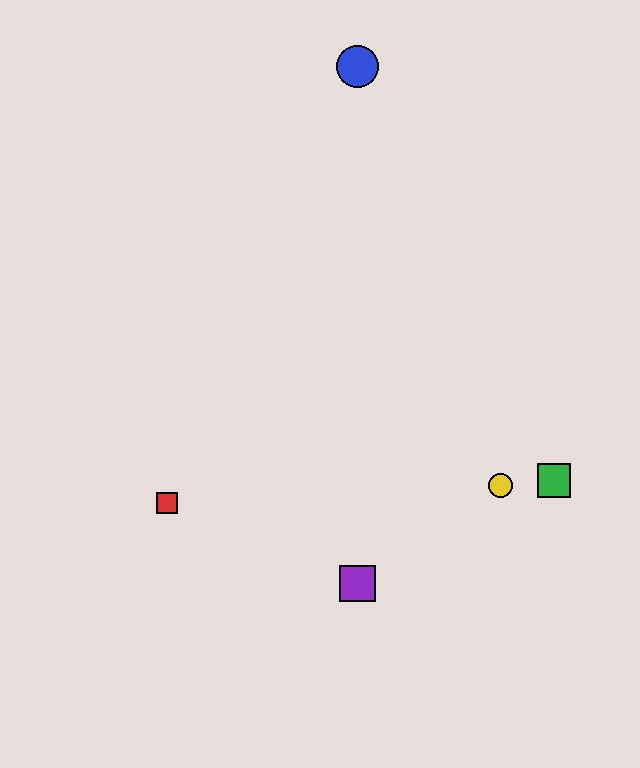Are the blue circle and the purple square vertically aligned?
Yes, both are at x≈357.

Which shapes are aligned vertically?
The blue circle, the purple square are aligned vertically.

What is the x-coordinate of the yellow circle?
The yellow circle is at x≈501.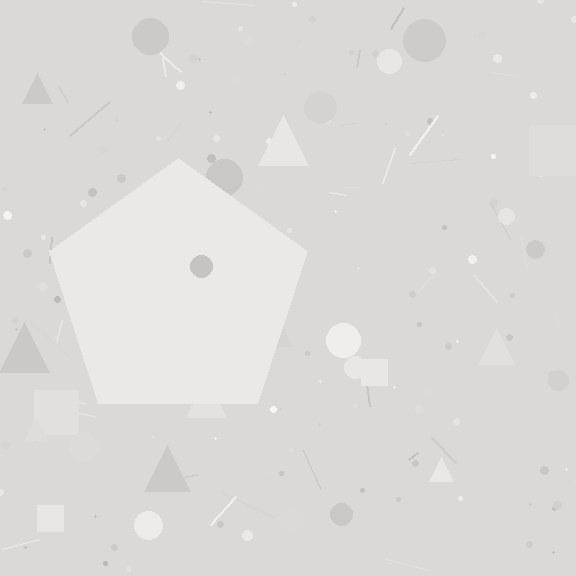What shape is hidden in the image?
A pentagon is hidden in the image.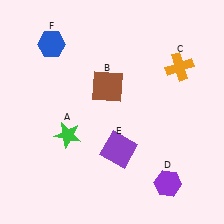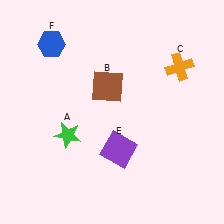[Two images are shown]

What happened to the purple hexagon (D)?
The purple hexagon (D) was removed in Image 2. It was in the bottom-right area of Image 1.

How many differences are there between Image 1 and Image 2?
There is 1 difference between the two images.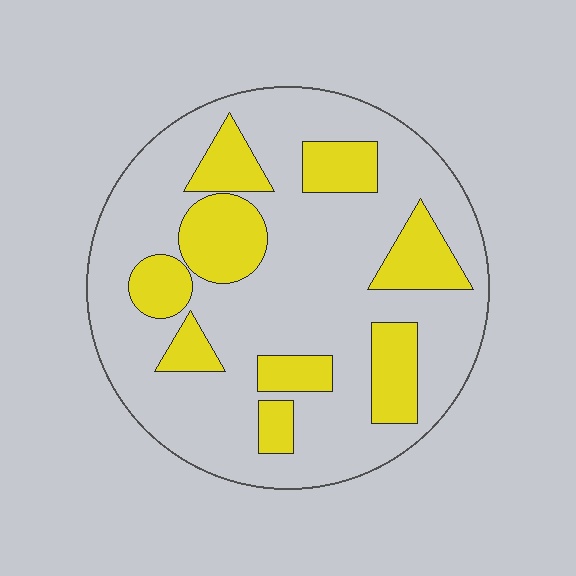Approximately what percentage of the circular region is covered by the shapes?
Approximately 25%.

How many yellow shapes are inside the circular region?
9.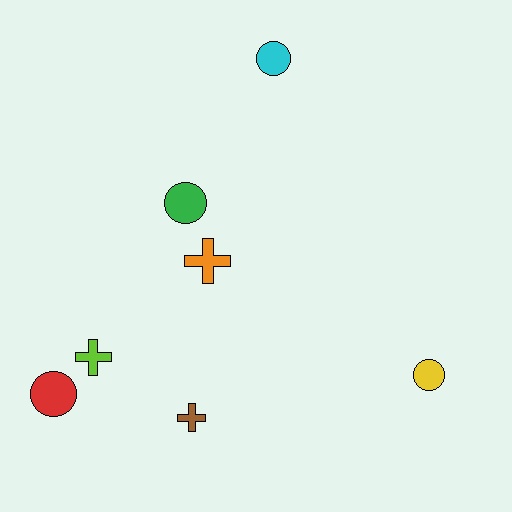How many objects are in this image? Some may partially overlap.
There are 7 objects.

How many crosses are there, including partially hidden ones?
There are 3 crosses.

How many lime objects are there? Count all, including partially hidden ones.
There is 1 lime object.